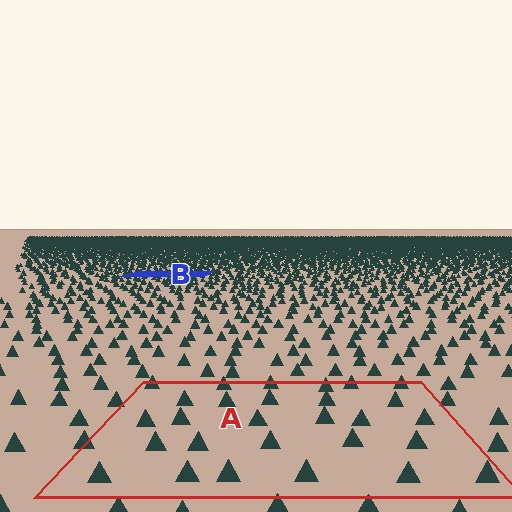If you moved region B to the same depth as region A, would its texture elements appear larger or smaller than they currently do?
They would appear larger. At a closer depth, the same texture elements are projected at a bigger on-screen size.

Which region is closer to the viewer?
Region A is closer. The texture elements there are larger and more spread out.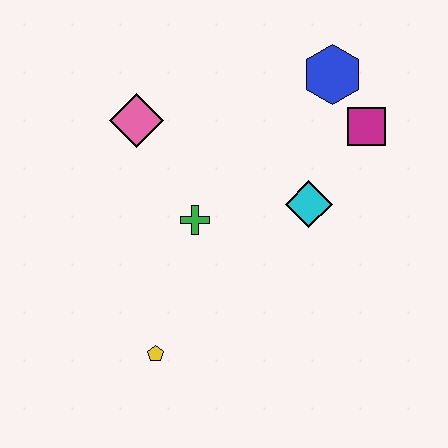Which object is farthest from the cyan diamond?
The yellow pentagon is farthest from the cyan diamond.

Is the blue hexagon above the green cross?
Yes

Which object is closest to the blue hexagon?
The magenta square is closest to the blue hexagon.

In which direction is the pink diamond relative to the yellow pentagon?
The pink diamond is above the yellow pentagon.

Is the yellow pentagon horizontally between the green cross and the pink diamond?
Yes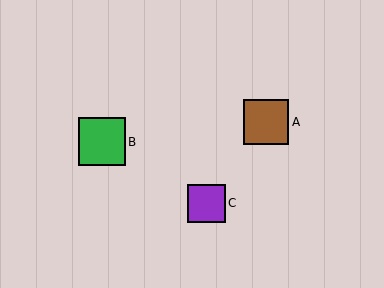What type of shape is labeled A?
Shape A is a brown square.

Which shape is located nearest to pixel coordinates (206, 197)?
The purple square (labeled C) at (206, 203) is nearest to that location.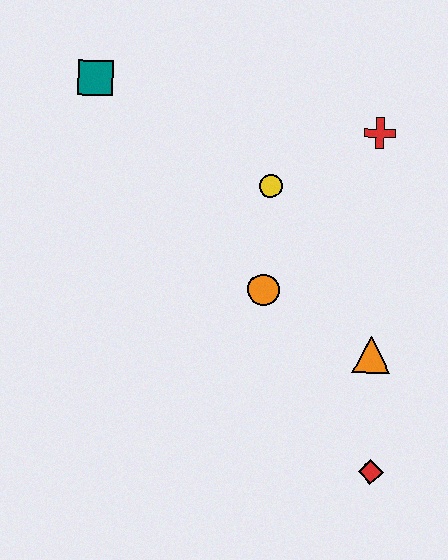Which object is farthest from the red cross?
The red diamond is farthest from the red cross.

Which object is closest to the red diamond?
The orange triangle is closest to the red diamond.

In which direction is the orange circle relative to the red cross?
The orange circle is below the red cross.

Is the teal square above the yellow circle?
Yes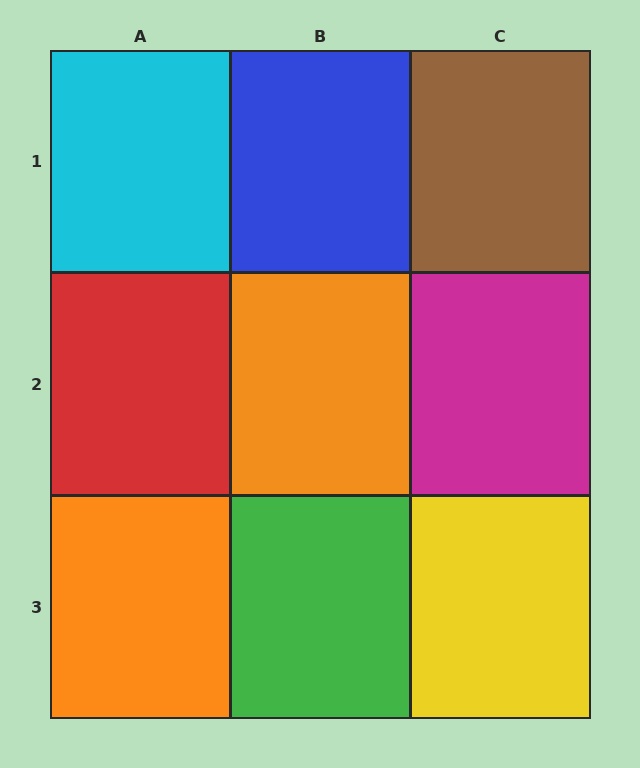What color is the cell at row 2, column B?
Orange.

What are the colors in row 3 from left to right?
Orange, green, yellow.